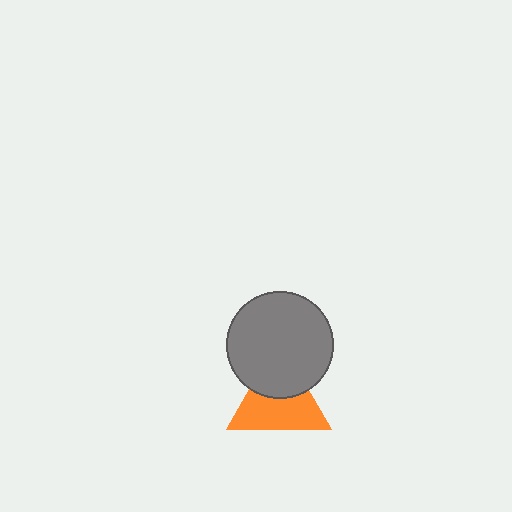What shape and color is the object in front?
The object in front is a gray circle.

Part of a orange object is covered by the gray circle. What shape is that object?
It is a triangle.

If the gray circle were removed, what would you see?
You would see the complete orange triangle.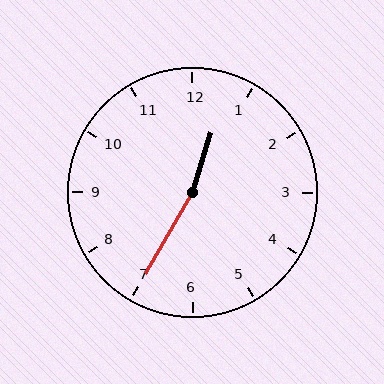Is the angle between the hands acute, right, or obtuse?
It is obtuse.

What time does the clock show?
12:35.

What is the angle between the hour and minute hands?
Approximately 168 degrees.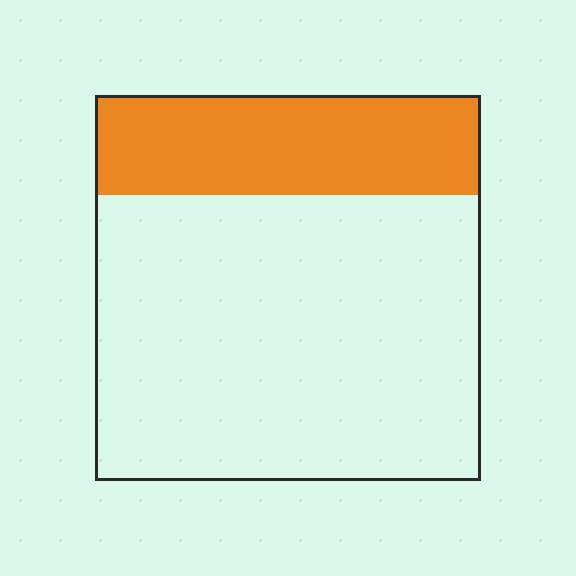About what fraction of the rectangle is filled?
About one quarter (1/4).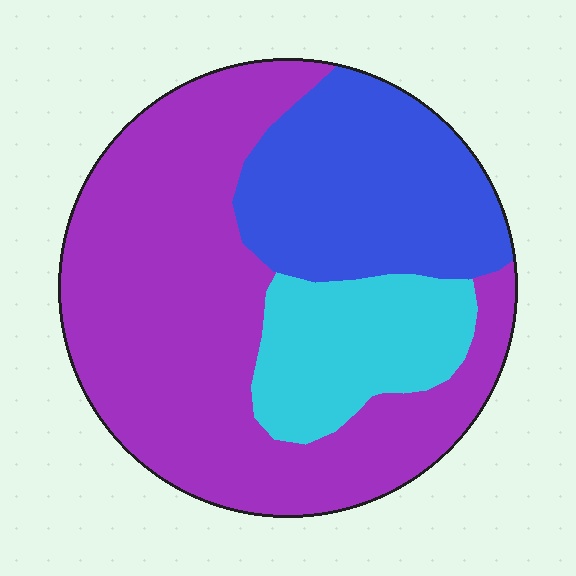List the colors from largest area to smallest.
From largest to smallest: purple, blue, cyan.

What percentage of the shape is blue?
Blue takes up about one quarter (1/4) of the shape.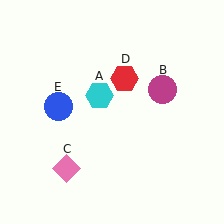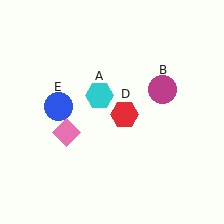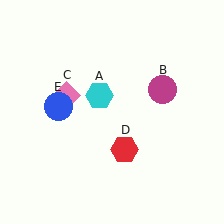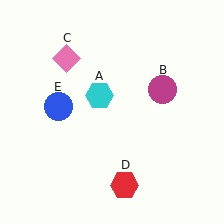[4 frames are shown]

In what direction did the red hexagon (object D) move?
The red hexagon (object D) moved down.